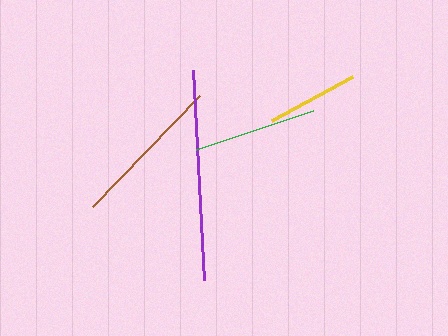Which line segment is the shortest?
The yellow line is the shortest at approximately 92 pixels.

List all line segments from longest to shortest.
From longest to shortest: purple, brown, green, yellow.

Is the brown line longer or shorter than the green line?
The brown line is longer than the green line.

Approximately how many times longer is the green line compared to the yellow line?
The green line is approximately 1.3 times the length of the yellow line.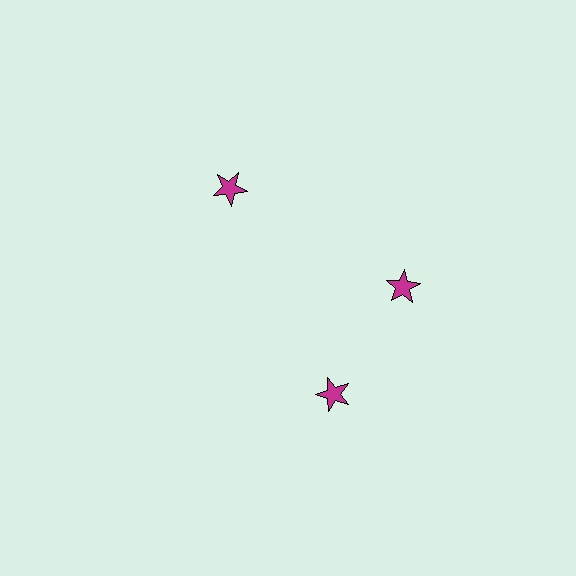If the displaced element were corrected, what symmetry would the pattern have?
It would have 3-fold rotational symmetry — the pattern would map onto itself every 120 degrees.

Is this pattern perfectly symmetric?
No. The 3 magenta stars are arranged in a ring, but one element near the 7 o'clock position is rotated out of alignment along the ring, breaking the 3-fold rotational symmetry.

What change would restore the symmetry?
The symmetry would be restored by rotating it back into even spacing with its neighbors so that all 3 stars sit at equal angles and equal distance from the center.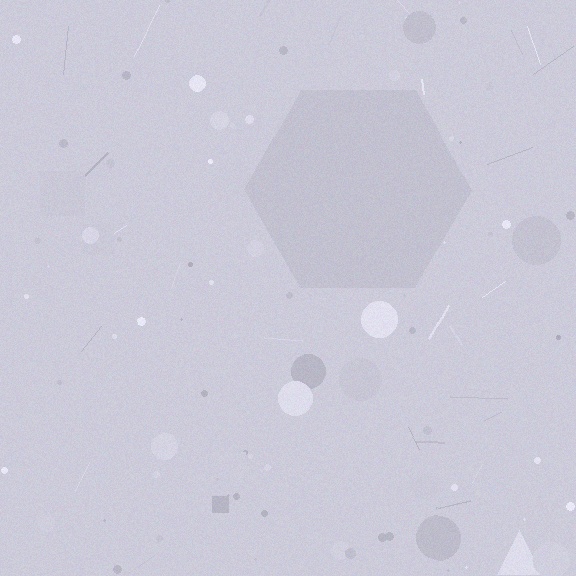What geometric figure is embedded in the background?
A hexagon is embedded in the background.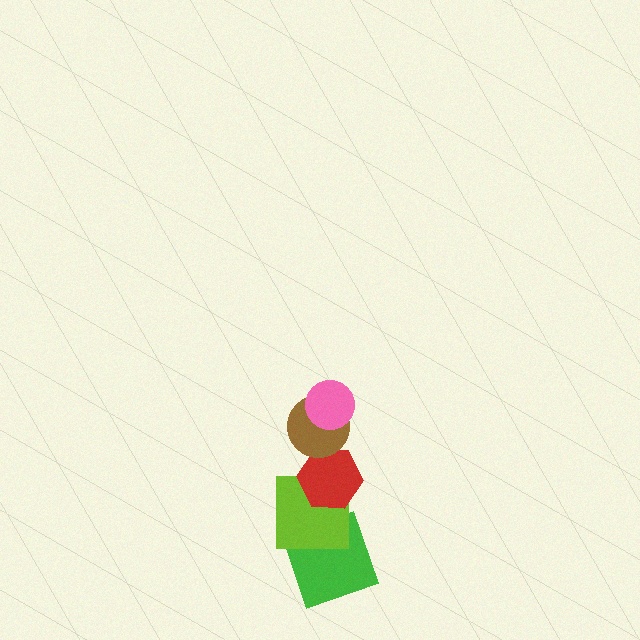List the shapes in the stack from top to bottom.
From top to bottom: the pink circle, the brown circle, the red hexagon, the lime square, the green square.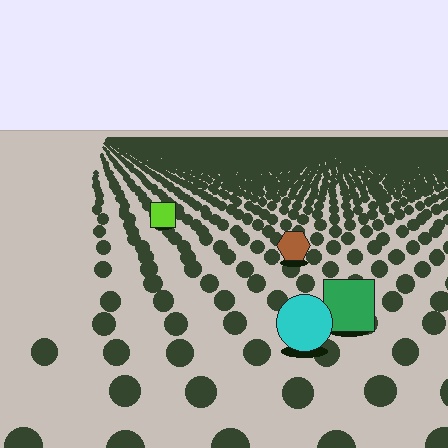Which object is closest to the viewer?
The cyan circle is closest. The texture marks near it are larger and more spread out.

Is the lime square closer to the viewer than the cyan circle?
No. The cyan circle is closer — you can tell from the texture gradient: the ground texture is coarser near it.